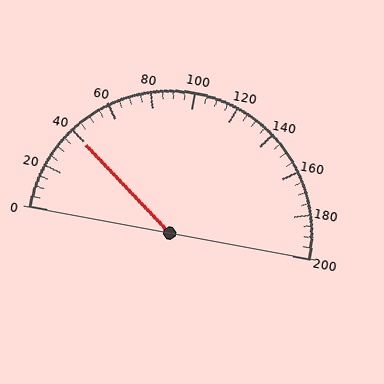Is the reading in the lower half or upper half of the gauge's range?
The reading is in the lower half of the range (0 to 200).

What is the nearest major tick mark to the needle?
The nearest major tick mark is 40.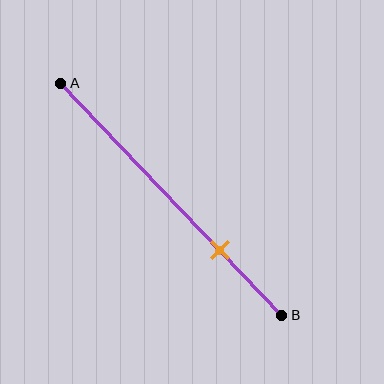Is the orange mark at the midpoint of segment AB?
No, the mark is at about 70% from A, not at the 50% midpoint.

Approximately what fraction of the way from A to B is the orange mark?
The orange mark is approximately 70% of the way from A to B.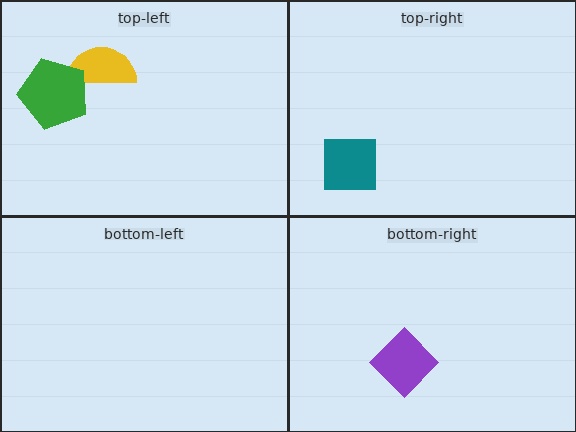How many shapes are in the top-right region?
1.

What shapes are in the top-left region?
The yellow semicircle, the green pentagon.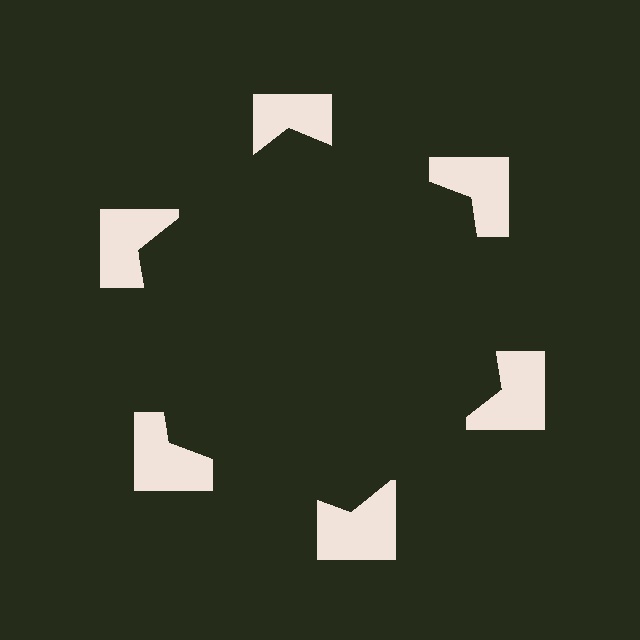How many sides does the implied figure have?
6 sides.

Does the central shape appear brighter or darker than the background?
It typically appears slightly darker than the background, even though no actual brightness change is drawn.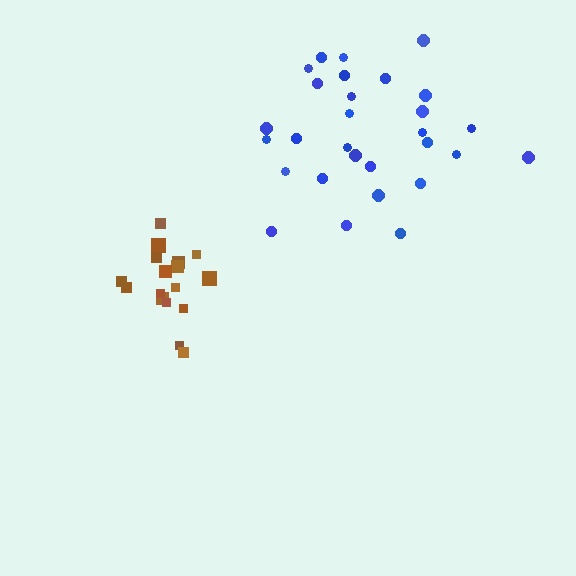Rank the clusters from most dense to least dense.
brown, blue.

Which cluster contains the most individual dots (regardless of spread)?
Blue (29).